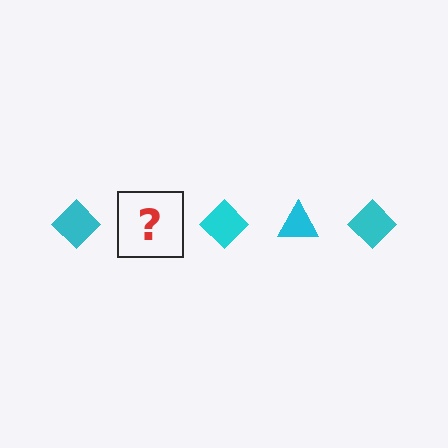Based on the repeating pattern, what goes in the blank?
The blank should be a cyan triangle.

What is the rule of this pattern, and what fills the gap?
The rule is that the pattern cycles through diamond, triangle shapes in cyan. The gap should be filled with a cyan triangle.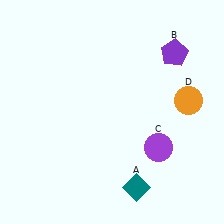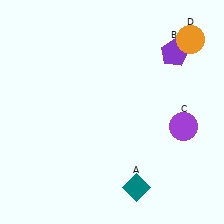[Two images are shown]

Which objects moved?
The objects that moved are: the purple circle (C), the orange circle (D).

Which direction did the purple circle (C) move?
The purple circle (C) moved right.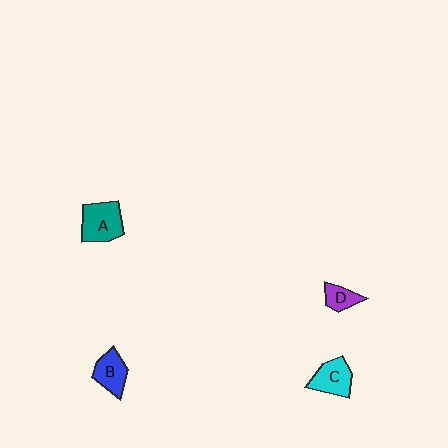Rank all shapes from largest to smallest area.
From largest to smallest: A (teal), C (cyan), B (blue), D (purple).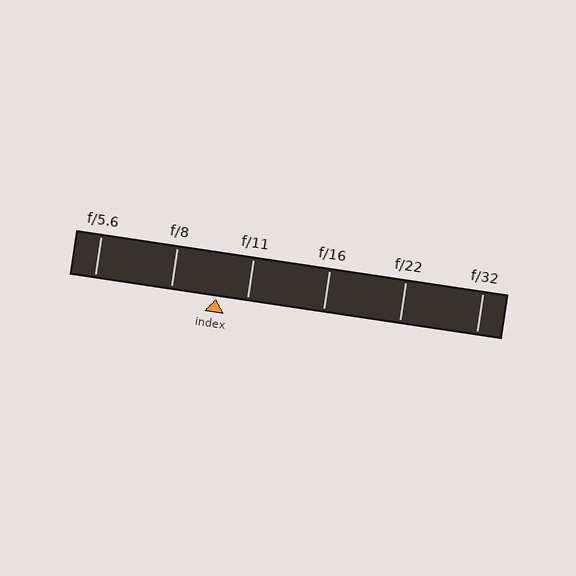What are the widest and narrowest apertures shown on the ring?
The widest aperture shown is f/5.6 and the narrowest is f/32.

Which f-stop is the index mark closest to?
The index mark is closest to f/11.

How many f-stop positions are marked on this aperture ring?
There are 6 f-stop positions marked.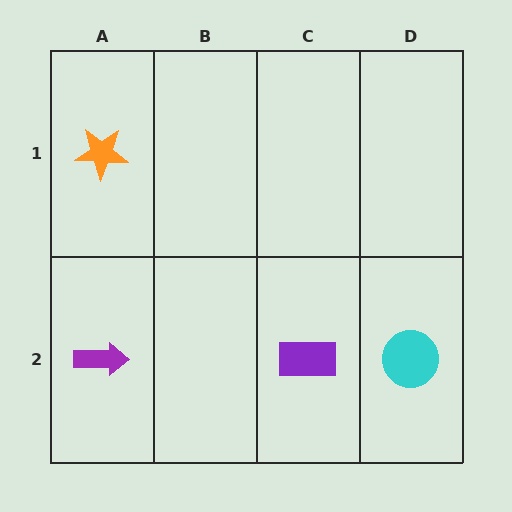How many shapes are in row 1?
1 shape.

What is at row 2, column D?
A cyan circle.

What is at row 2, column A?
A purple arrow.